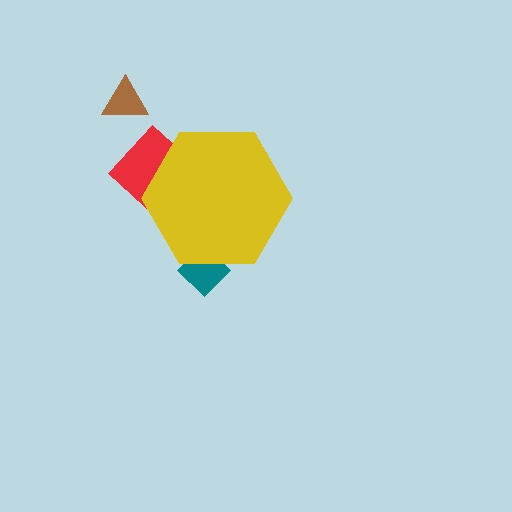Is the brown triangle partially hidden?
No, the brown triangle is fully visible.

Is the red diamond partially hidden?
Yes, the red diamond is partially hidden behind the yellow hexagon.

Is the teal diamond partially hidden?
Yes, the teal diamond is partially hidden behind the yellow hexagon.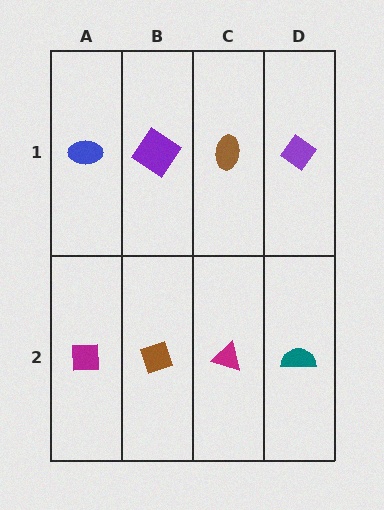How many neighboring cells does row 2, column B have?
3.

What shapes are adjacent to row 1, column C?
A magenta triangle (row 2, column C), a purple diamond (row 1, column B), a purple diamond (row 1, column D).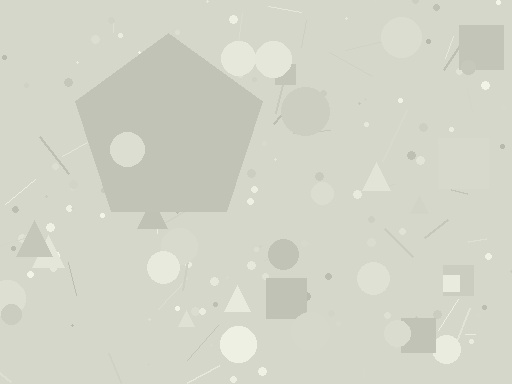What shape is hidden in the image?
A pentagon is hidden in the image.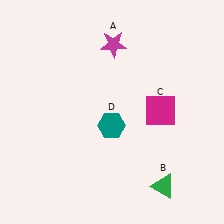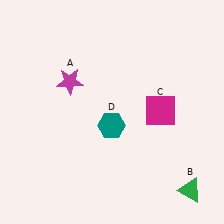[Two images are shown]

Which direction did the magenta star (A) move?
The magenta star (A) moved left.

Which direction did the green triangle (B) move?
The green triangle (B) moved right.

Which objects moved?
The objects that moved are: the magenta star (A), the green triangle (B).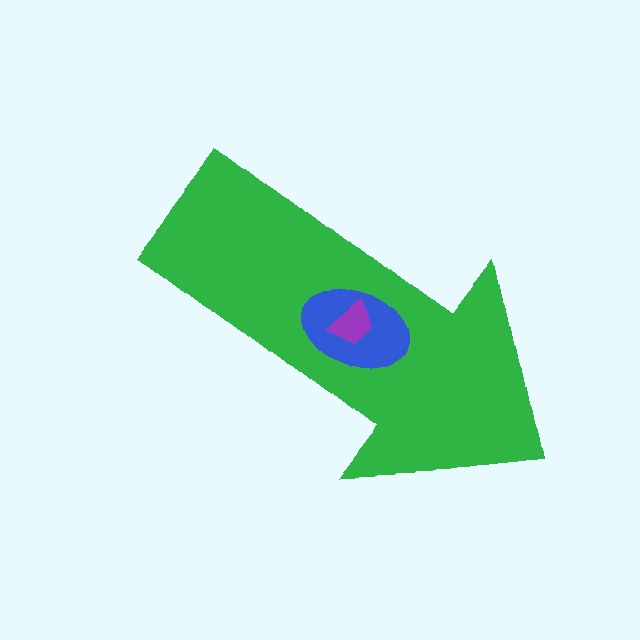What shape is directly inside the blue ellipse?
The purple trapezoid.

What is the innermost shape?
The purple trapezoid.